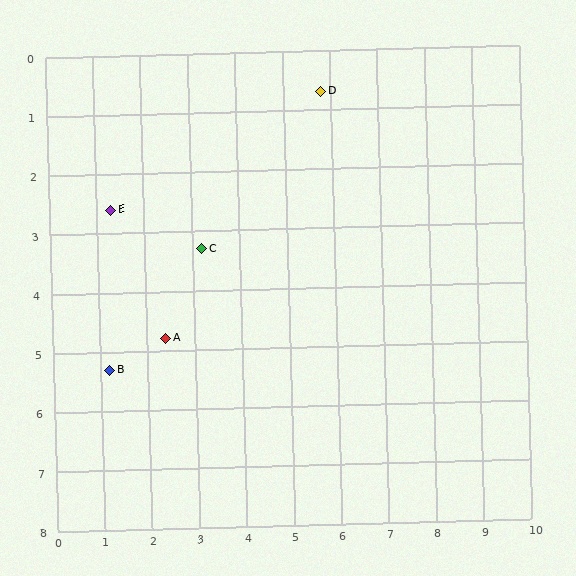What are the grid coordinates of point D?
Point D is at approximately (5.8, 0.7).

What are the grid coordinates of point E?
Point E is at approximately (1.3, 2.6).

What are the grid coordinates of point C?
Point C is at approximately (3.2, 3.3).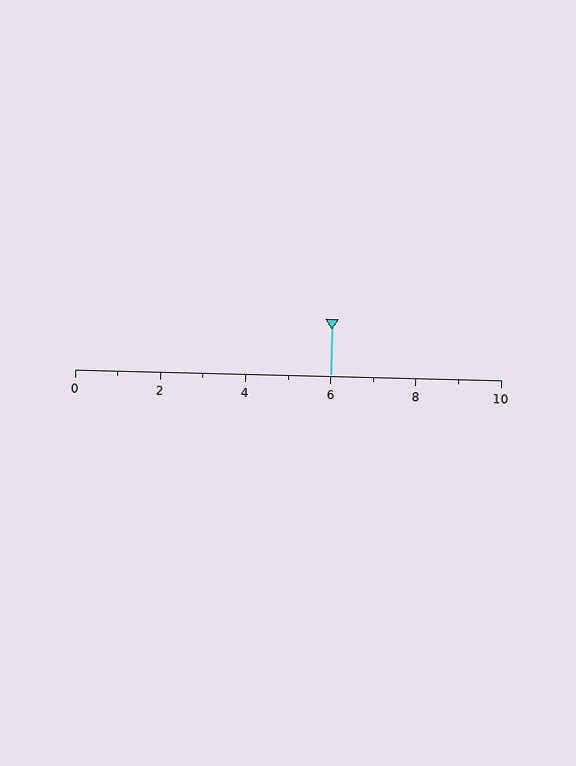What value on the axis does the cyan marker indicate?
The marker indicates approximately 6.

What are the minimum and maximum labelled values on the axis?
The axis runs from 0 to 10.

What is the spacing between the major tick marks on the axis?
The major ticks are spaced 2 apart.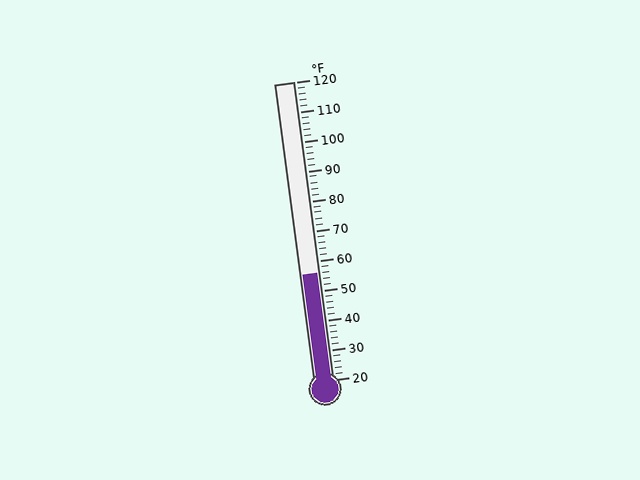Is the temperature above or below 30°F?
The temperature is above 30°F.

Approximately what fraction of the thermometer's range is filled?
The thermometer is filled to approximately 35% of its range.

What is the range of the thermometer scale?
The thermometer scale ranges from 20°F to 120°F.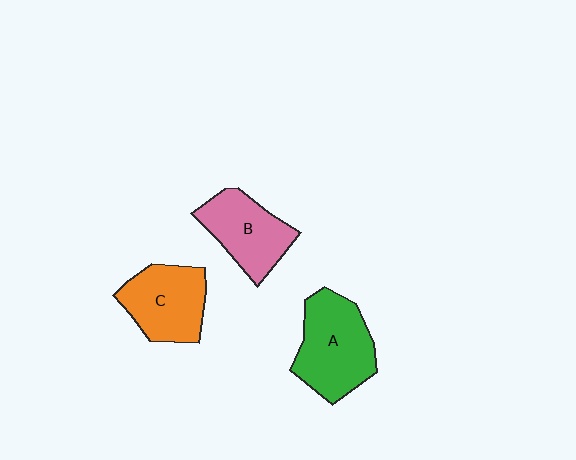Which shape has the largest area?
Shape A (green).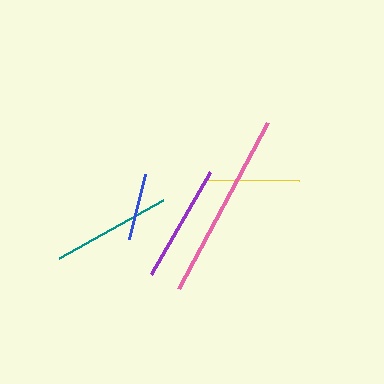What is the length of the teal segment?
The teal segment is approximately 119 pixels long.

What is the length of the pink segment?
The pink segment is approximately 188 pixels long.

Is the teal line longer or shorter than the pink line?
The pink line is longer than the teal line.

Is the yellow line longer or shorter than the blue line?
The yellow line is longer than the blue line.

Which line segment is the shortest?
The blue line is the shortest at approximately 67 pixels.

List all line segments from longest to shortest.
From longest to shortest: pink, teal, purple, yellow, blue.